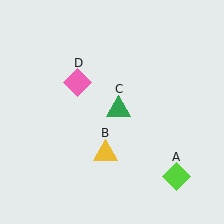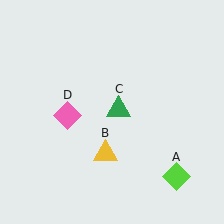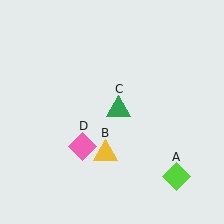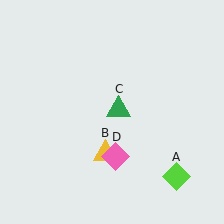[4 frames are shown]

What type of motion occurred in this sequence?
The pink diamond (object D) rotated counterclockwise around the center of the scene.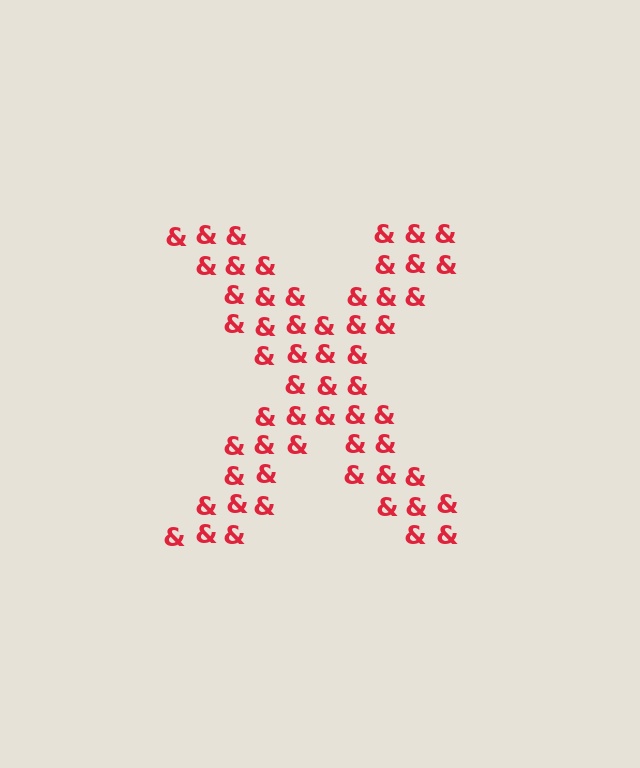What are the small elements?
The small elements are ampersands.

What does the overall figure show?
The overall figure shows the letter X.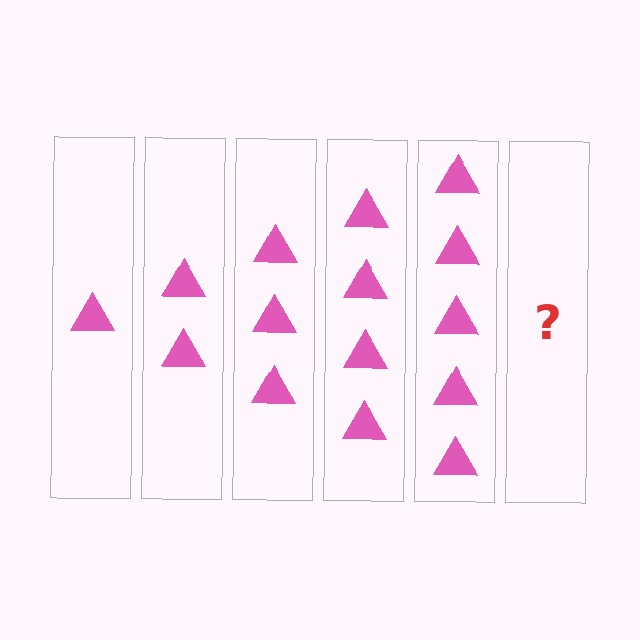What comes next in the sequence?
The next element should be 6 triangles.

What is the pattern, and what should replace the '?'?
The pattern is that each step adds one more triangle. The '?' should be 6 triangles.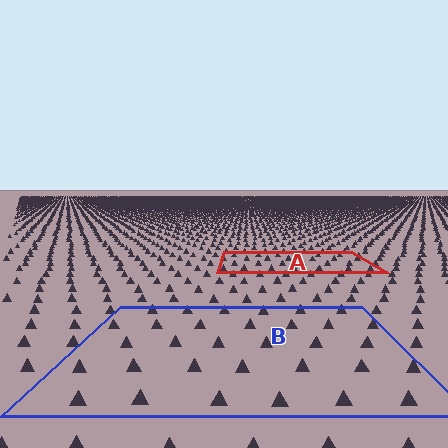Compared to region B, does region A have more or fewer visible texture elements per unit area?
Region A has more texture elements per unit area — they are packed more densely because it is farther away.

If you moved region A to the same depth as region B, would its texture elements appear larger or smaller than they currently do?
They would appear larger. At a closer depth, the same texture elements are projected at a bigger on-screen size.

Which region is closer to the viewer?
Region B is closer. The texture elements there are larger and more spread out.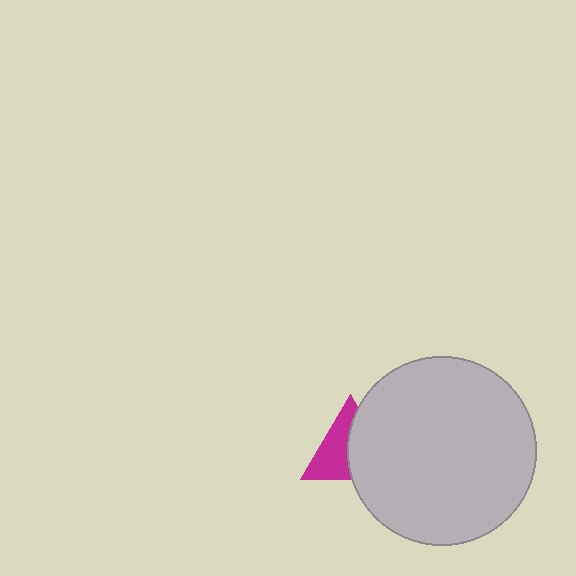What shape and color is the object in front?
The object in front is a light gray circle.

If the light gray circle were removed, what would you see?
You would see the complete magenta triangle.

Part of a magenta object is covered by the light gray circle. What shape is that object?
It is a triangle.